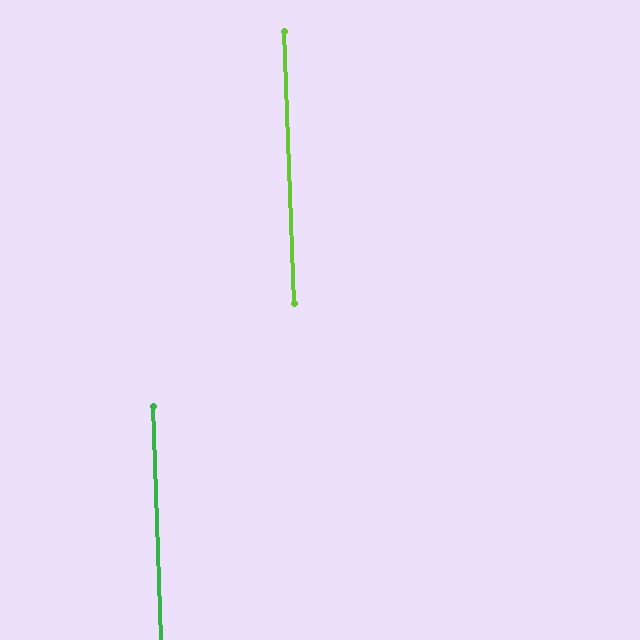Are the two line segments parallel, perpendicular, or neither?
Parallel — their directions differ by only 0.2°.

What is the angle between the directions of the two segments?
Approximately 0 degrees.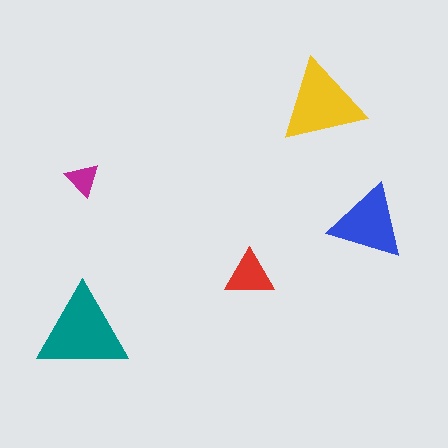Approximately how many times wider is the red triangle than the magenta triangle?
About 1.5 times wider.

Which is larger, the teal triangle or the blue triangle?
The teal one.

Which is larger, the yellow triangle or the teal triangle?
The teal one.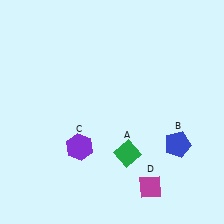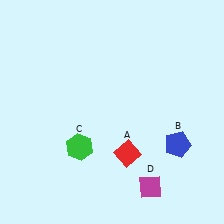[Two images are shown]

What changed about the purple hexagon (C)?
In Image 1, C is purple. In Image 2, it changed to green.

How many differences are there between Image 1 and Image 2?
There are 2 differences between the two images.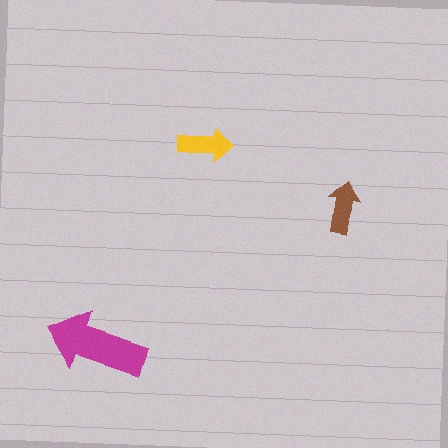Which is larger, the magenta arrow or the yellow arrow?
The magenta one.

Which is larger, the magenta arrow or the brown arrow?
The magenta one.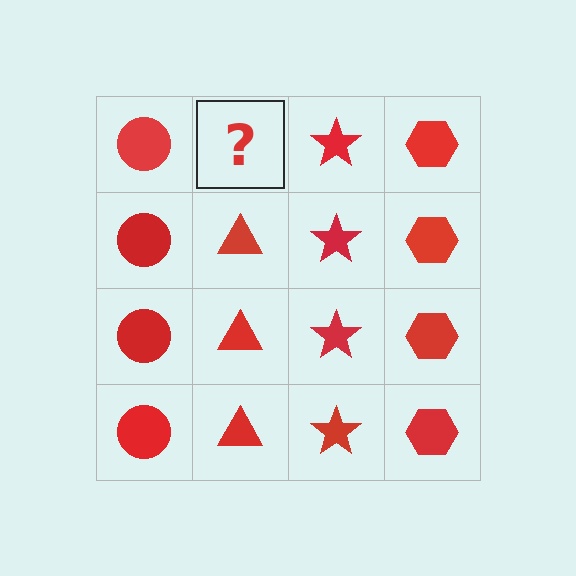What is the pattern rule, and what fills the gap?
The rule is that each column has a consistent shape. The gap should be filled with a red triangle.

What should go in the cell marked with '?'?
The missing cell should contain a red triangle.